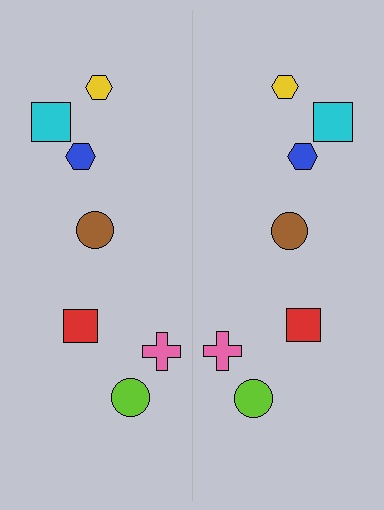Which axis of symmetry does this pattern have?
The pattern has a vertical axis of symmetry running through the center of the image.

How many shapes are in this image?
There are 14 shapes in this image.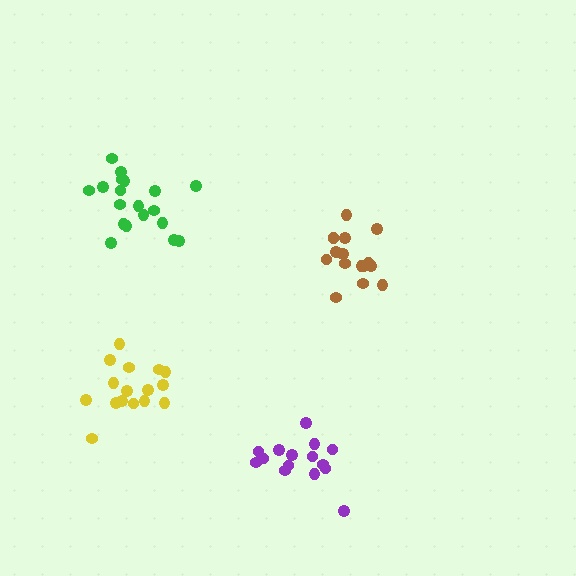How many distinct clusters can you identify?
There are 4 distinct clusters.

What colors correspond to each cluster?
The clusters are colored: yellow, green, brown, purple.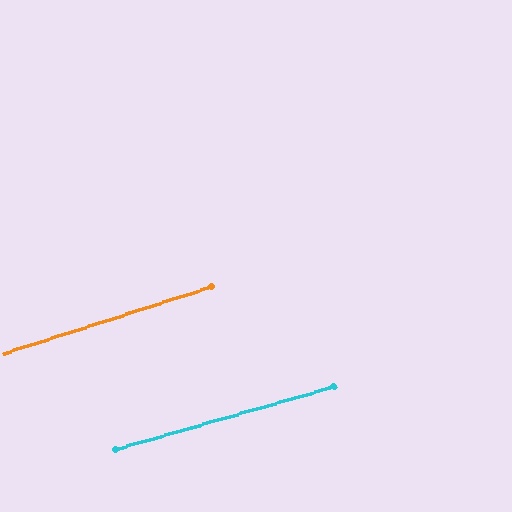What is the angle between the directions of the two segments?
Approximately 2 degrees.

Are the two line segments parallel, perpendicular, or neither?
Parallel — their directions differ by only 1.8°.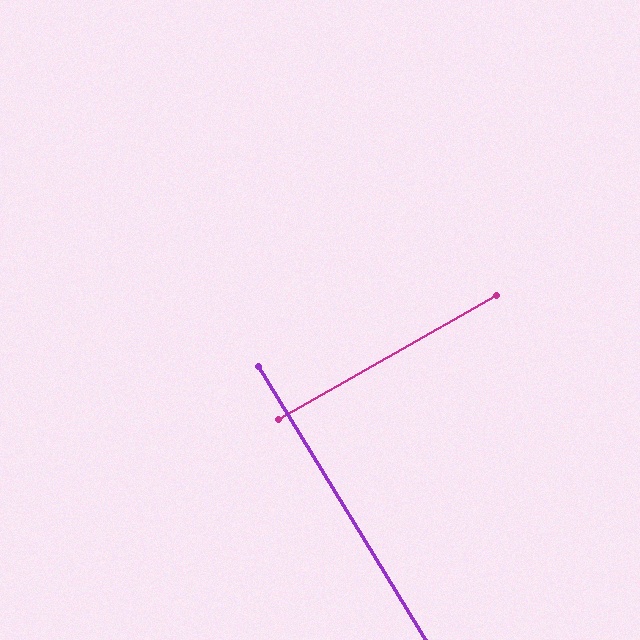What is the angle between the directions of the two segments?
Approximately 88 degrees.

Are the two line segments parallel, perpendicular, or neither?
Perpendicular — they meet at approximately 88°.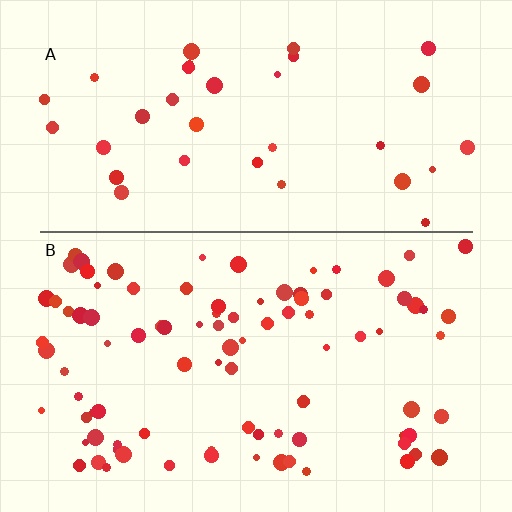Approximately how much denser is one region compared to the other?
Approximately 2.6× — region B over region A.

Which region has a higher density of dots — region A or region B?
B (the bottom).